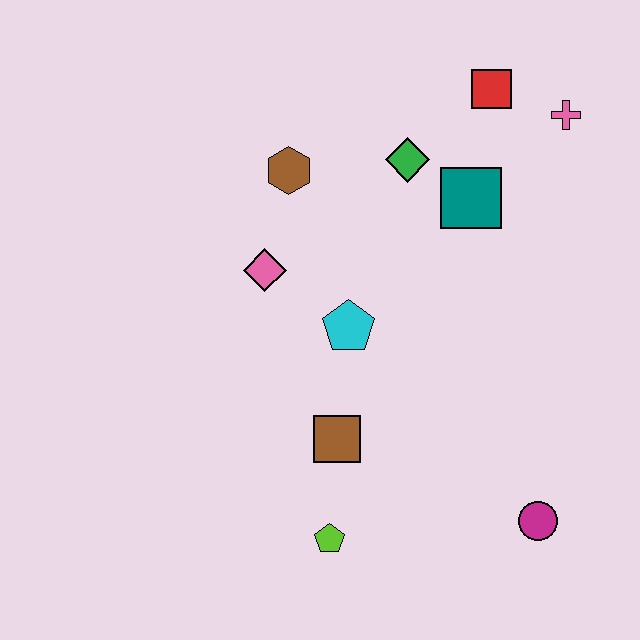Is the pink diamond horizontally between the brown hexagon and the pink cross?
No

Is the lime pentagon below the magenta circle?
Yes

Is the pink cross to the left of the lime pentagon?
No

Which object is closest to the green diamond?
The teal square is closest to the green diamond.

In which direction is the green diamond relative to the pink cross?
The green diamond is to the left of the pink cross.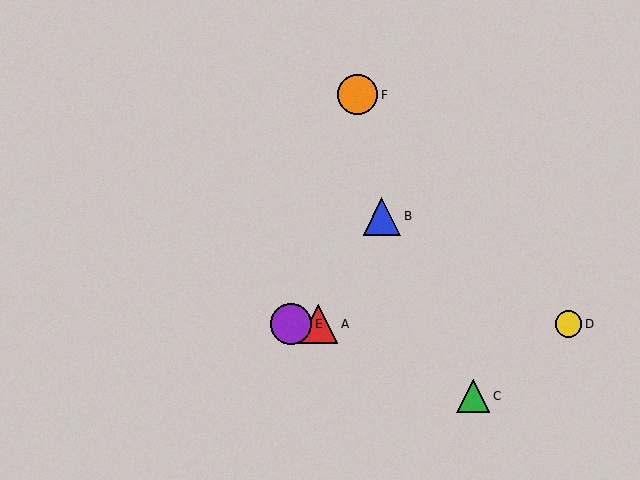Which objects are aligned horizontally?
Objects A, D, E are aligned horizontally.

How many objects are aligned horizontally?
3 objects (A, D, E) are aligned horizontally.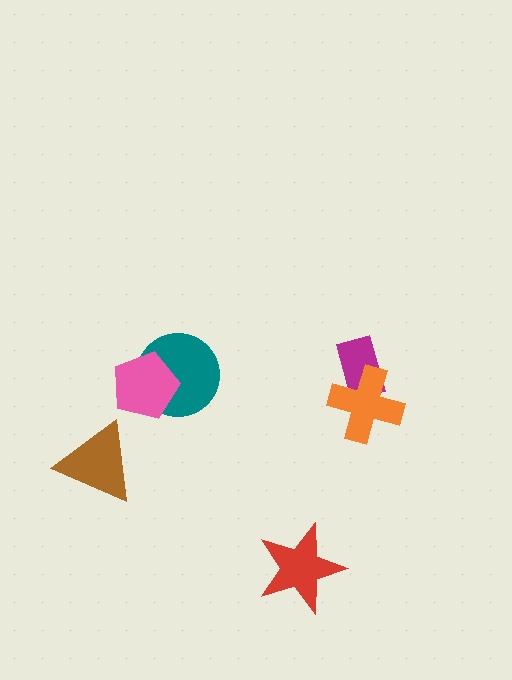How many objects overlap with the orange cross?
1 object overlaps with the orange cross.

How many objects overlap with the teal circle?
1 object overlaps with the teal circle.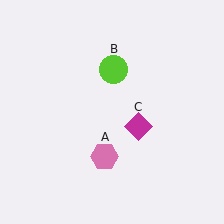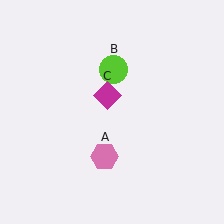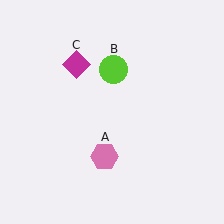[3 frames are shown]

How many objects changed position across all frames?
1 object changed position: magenta diamond (object C).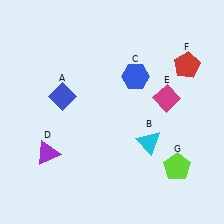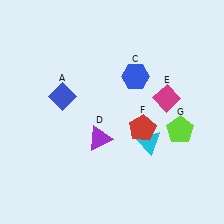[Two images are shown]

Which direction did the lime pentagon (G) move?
The lime pentagon (G) moved up.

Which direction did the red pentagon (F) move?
The red pentagon (F) moved down.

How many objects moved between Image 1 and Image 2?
3 objects moved between the two images.